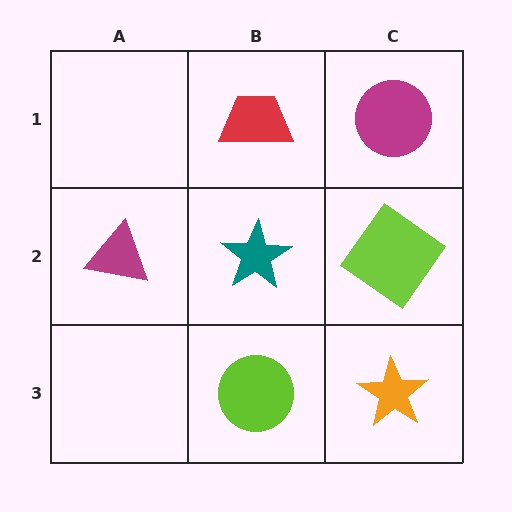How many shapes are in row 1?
2 shapes.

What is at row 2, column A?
A magenta triangle.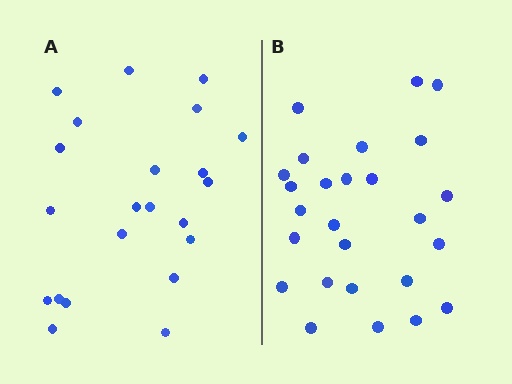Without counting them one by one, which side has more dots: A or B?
Region B (the right region) has more dots.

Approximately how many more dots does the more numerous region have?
Region B has about 4 more dots than region A.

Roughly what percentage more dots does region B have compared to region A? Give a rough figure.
About 20% more.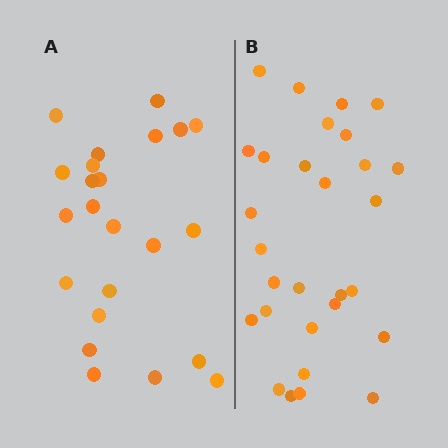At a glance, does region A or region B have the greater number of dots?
Region B (the right region) has more dots.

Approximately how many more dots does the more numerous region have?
Region B has about 6 more dots than region A.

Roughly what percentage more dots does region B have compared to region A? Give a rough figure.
About 25% more.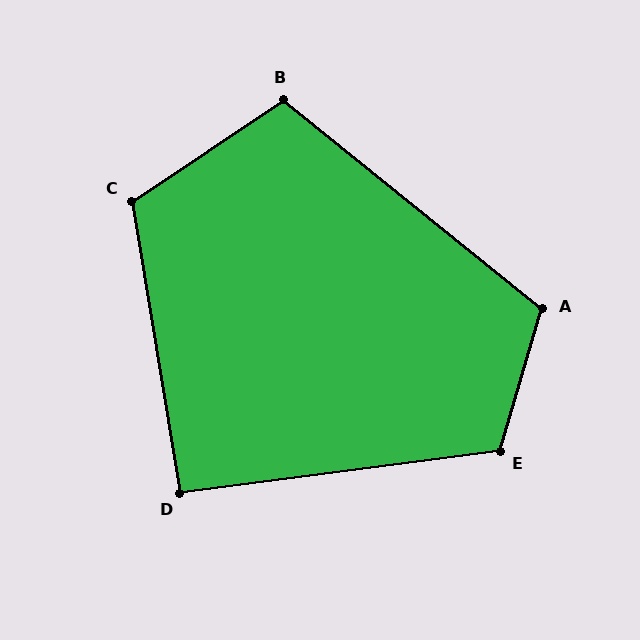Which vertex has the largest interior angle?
C, at approximately 114 degrees.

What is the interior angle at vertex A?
Approximately 112 degrees (obtuse).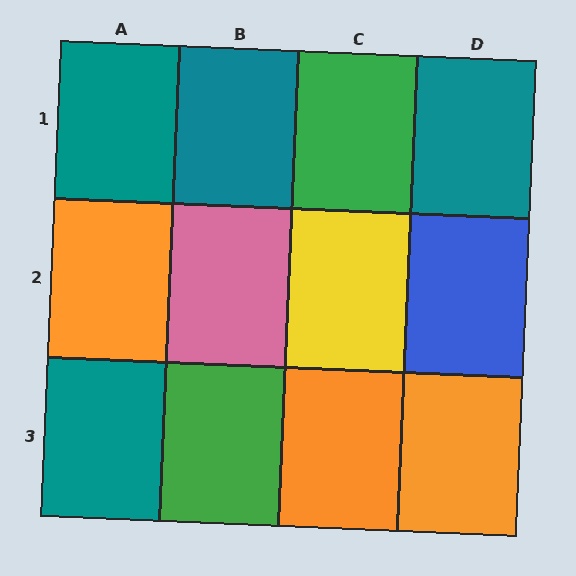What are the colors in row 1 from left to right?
Teal, teal, green, teal.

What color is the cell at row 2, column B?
Pink.